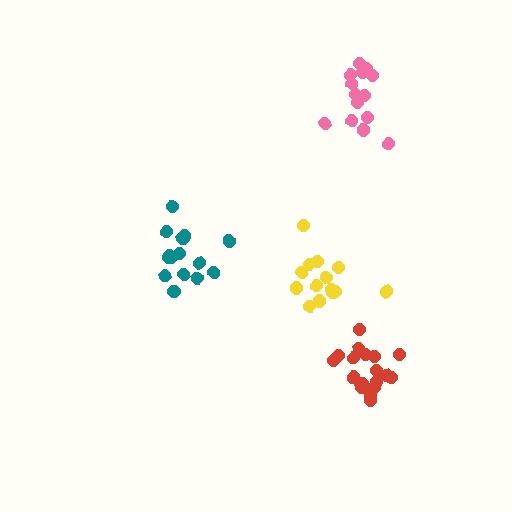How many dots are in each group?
Group 1: 15 dots, Group 2: 15 dots, Group 3: 15 dots, Group 4: 19 dots (64 total).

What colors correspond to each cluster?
The clusters are colored: pink, teal, yellow, red.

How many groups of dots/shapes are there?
There are 4 groups.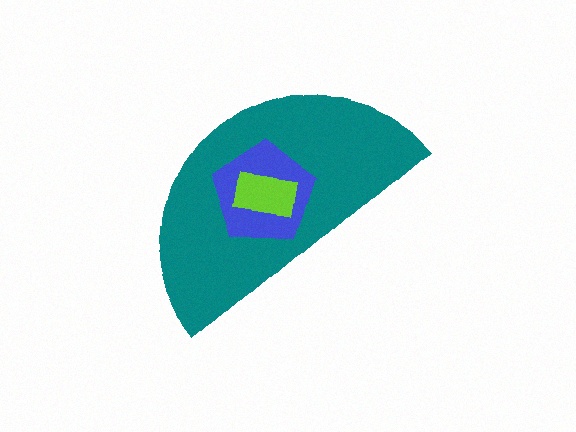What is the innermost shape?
The lime rectangle.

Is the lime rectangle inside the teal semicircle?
Yes.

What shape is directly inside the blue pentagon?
The lime rectangle.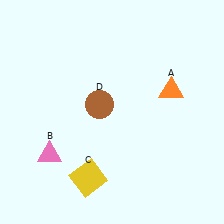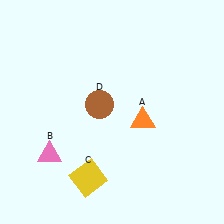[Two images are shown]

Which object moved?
The orange triangle (A) moved down.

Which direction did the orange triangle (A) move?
The orange triangle (A) moved down.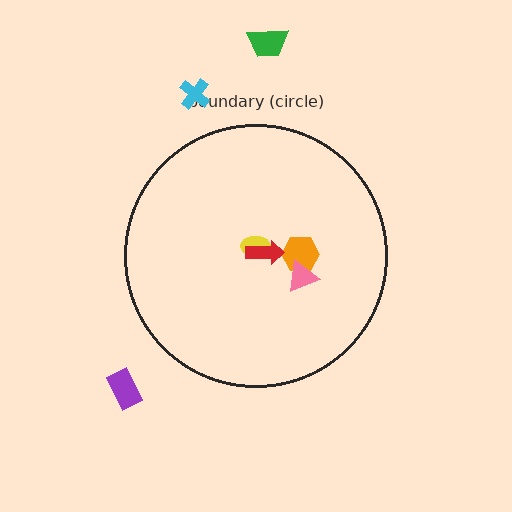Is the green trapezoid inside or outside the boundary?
Outside.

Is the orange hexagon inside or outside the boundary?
Inside.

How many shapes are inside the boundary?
4 inside, 3 outside.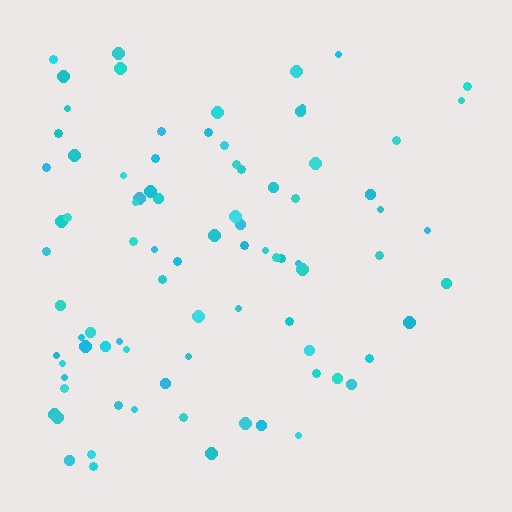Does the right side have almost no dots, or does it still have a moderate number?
Still a moderate number, just noticeably fewer than the left.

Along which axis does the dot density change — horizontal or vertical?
Horizontal.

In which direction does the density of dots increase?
From right to left, with the left side densest.